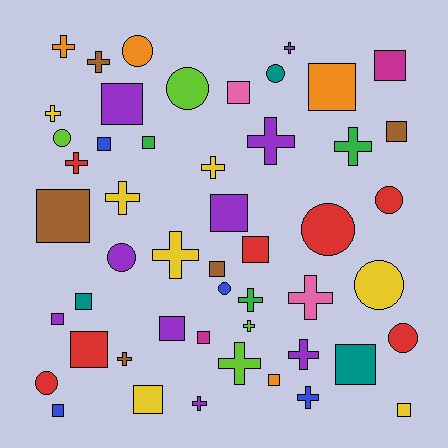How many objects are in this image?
There are 50 objects.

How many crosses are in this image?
There are 18 crosses.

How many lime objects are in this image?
There are 4 lime objects.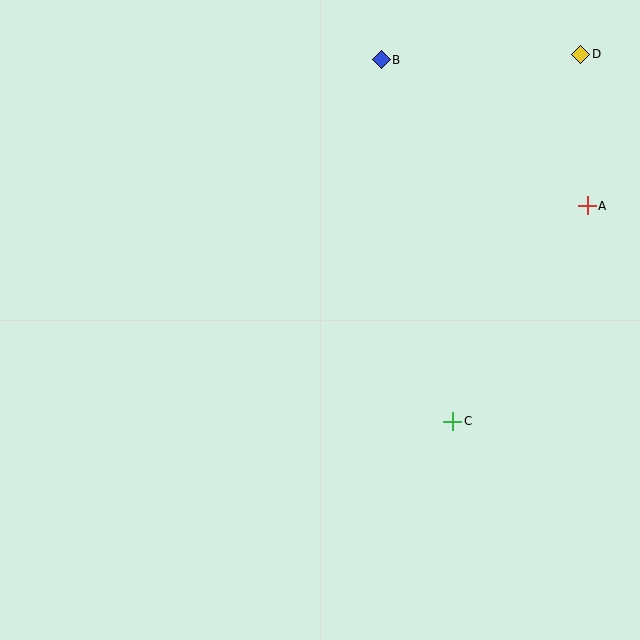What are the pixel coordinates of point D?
Point D is at (581, 54).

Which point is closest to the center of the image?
Point C at (453, 421) is closest to the center.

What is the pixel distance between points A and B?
The distance between A and B is 252 pixels.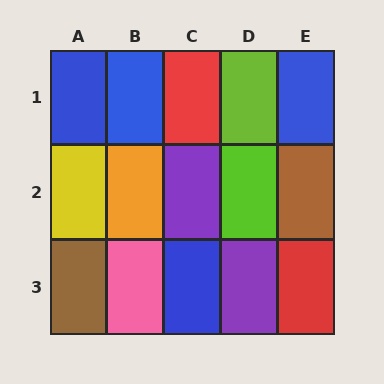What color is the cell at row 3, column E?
Red.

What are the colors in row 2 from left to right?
Yellow, orange, purple, lime, brown.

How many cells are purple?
2 cells are purple.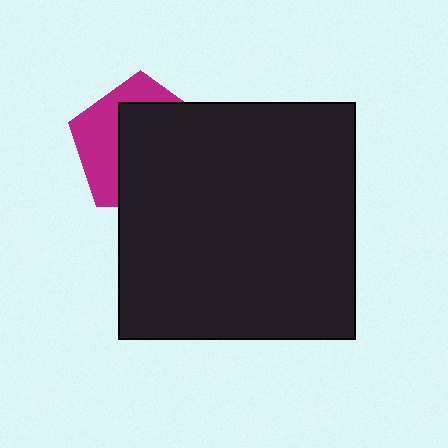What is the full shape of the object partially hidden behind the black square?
The partially hidden object is a magenta pentagon.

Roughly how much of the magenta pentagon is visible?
A small part of it is visible (roughly 37%).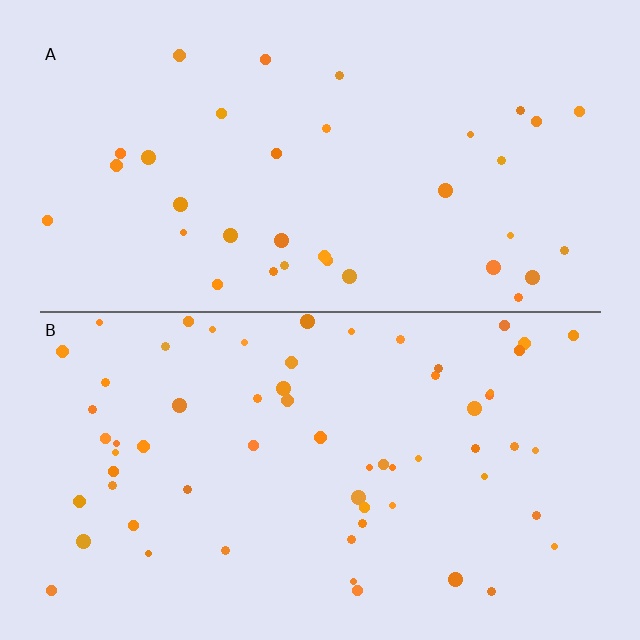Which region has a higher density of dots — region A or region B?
B (the bottom).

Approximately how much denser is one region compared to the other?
Approximately 1.8× — region B over region A.